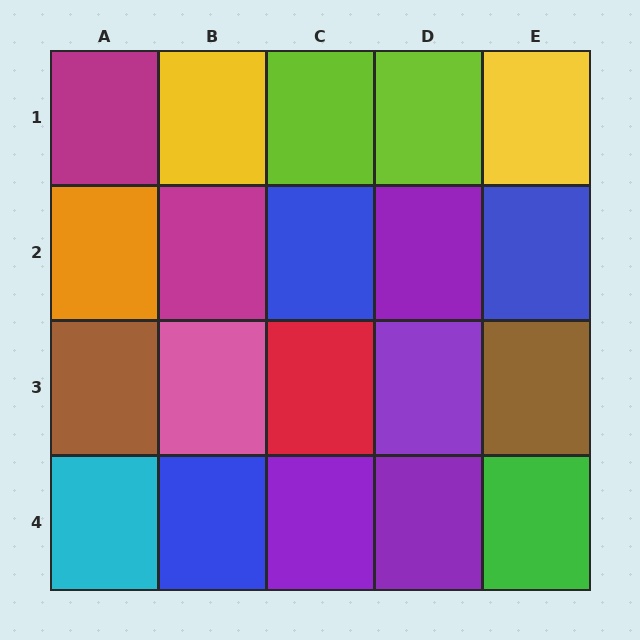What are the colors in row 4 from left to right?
Cyan, blue, purple, purple, green.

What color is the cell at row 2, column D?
Purple.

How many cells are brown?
2 cells are brown.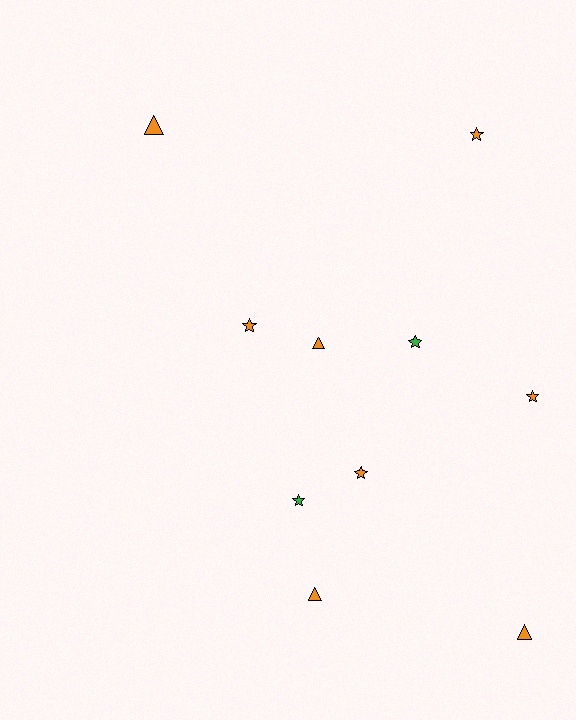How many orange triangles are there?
There are 4 orange triangles.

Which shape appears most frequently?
Star, with 6 objects.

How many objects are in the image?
There are 10 objects.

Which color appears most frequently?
Orange, with 8 objects.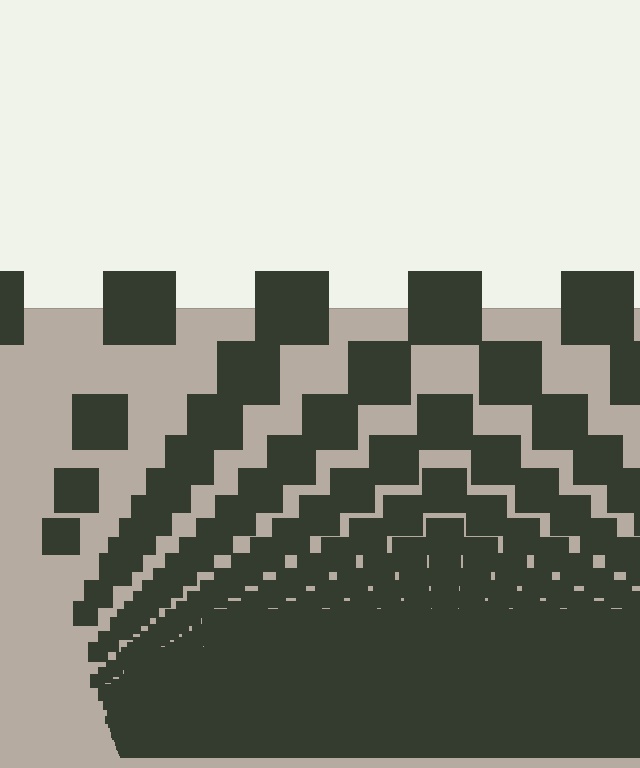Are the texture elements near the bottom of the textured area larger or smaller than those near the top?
Smaller. The gradient is inverted — elements near the bottom are smaller and denser.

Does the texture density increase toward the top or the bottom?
Density increases toward the bottom.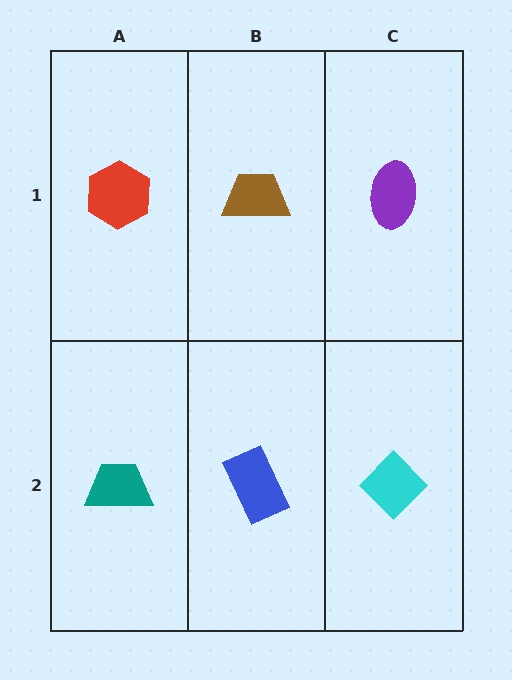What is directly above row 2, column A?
A red hexagon.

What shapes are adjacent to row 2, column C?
A purple ellipse (row 1, column C), a blue rectangle (row 2, column B).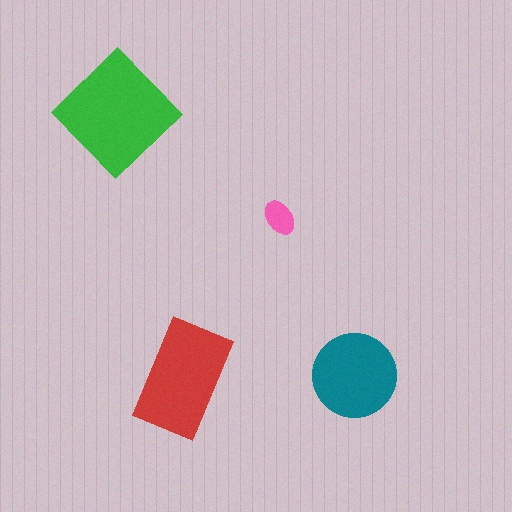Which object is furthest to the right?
The teal circle is rightmost.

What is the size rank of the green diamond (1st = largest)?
1st.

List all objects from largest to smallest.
The green diamond, the red rectangle, the teal circle, the pink ellipse.